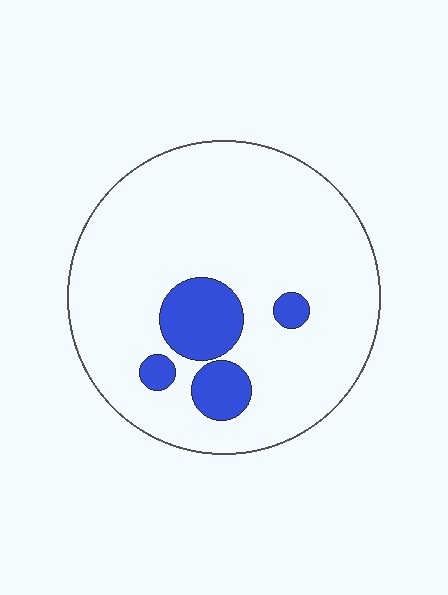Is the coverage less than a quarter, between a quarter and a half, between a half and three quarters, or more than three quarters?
Less than a quarter.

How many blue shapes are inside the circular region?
4.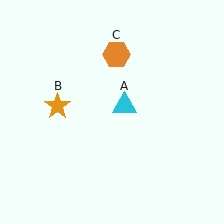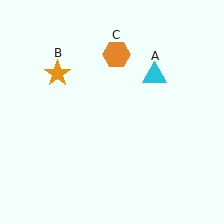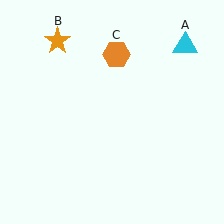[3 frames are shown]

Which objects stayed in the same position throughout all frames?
Orange hexagon (object C) remained stationary.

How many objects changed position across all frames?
2 objects changed position: cyan triangle (object A), orange star (object B).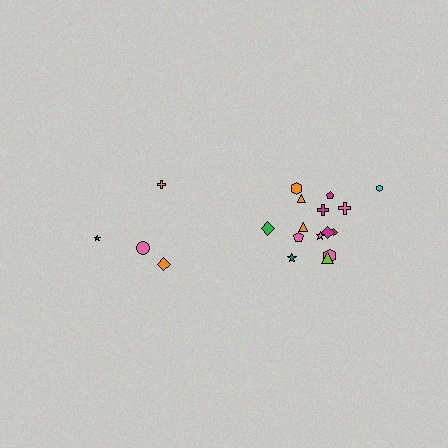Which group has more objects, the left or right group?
The right group.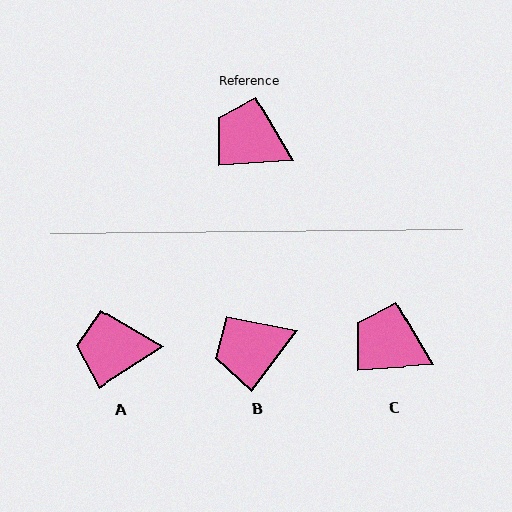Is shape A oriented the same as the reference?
No, it is off by about 29 degrees.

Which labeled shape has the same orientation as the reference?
C.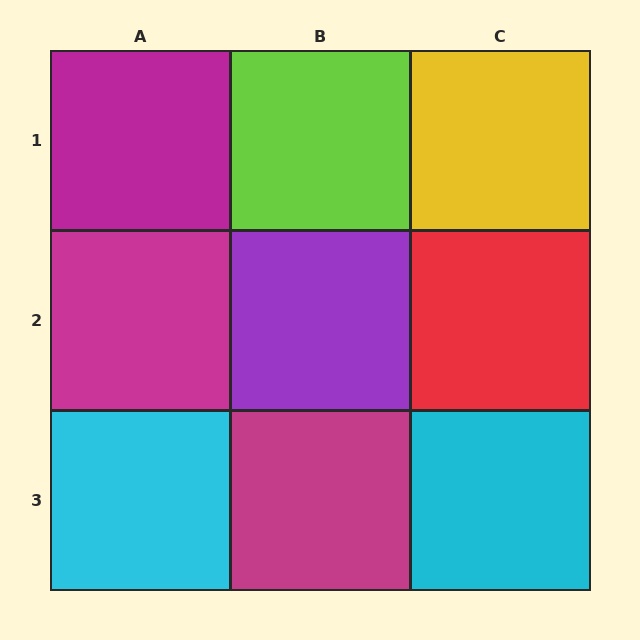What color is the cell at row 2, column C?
Red.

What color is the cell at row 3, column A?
Cyan.